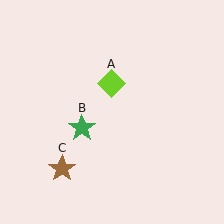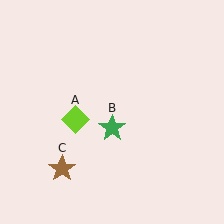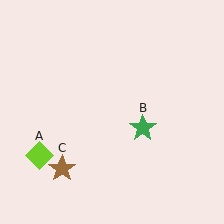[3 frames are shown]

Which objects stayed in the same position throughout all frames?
Brown star (object C) remained stationary.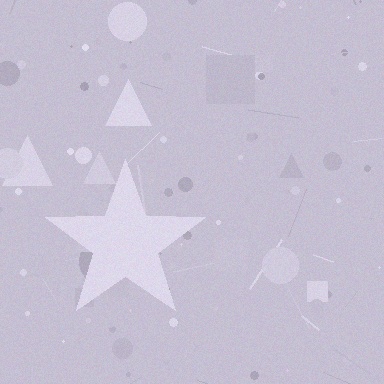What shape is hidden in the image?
A star is hidden in the image.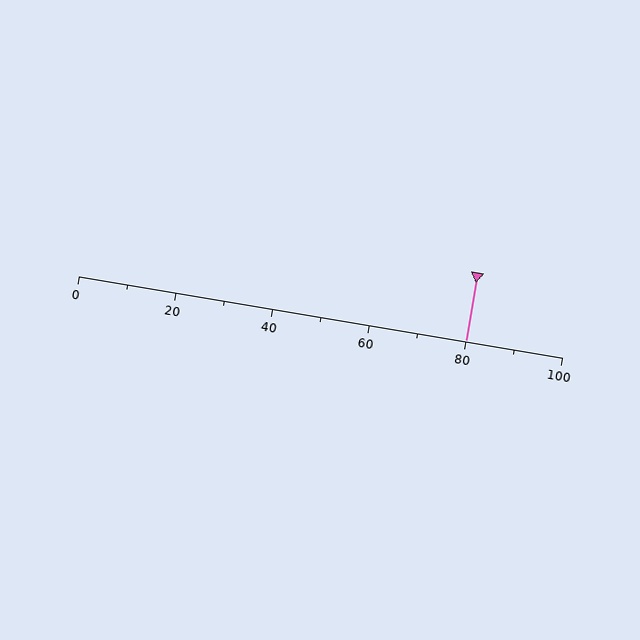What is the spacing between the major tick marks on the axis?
The major ticks are spaced 20 apart.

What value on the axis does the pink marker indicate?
The marker indicates approximately 80.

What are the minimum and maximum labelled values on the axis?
The axis runs from 0 to 100.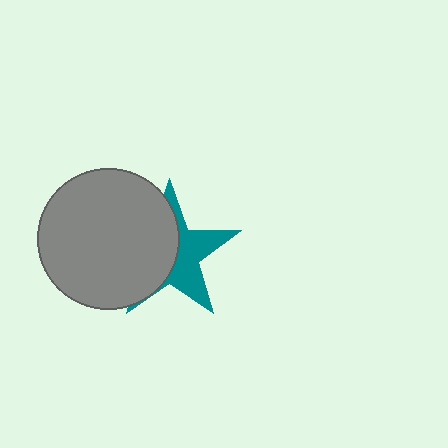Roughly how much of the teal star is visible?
About half of it is visible (roughly 46%).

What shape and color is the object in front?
The object in front is a gray circle.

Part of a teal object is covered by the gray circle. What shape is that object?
It is a star.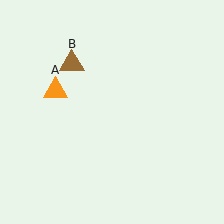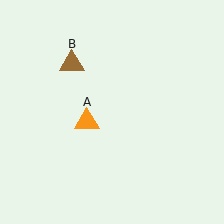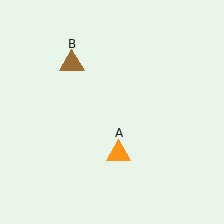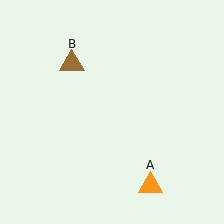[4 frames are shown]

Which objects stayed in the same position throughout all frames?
Brown triangle (object B) remained stationary.